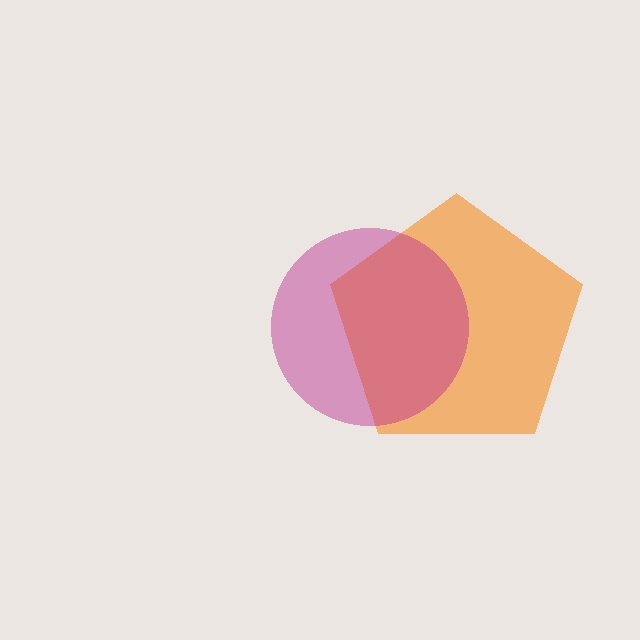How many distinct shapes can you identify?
There are 2 distinct shapes: an orange pentagon, a magenta circle.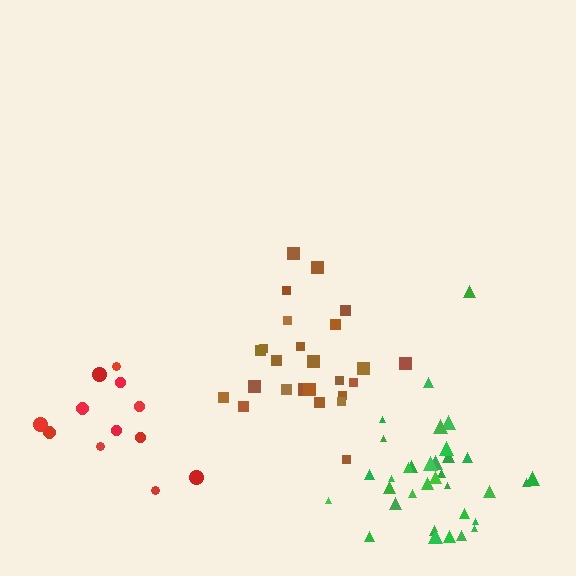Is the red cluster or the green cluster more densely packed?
Green.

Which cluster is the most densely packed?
Green.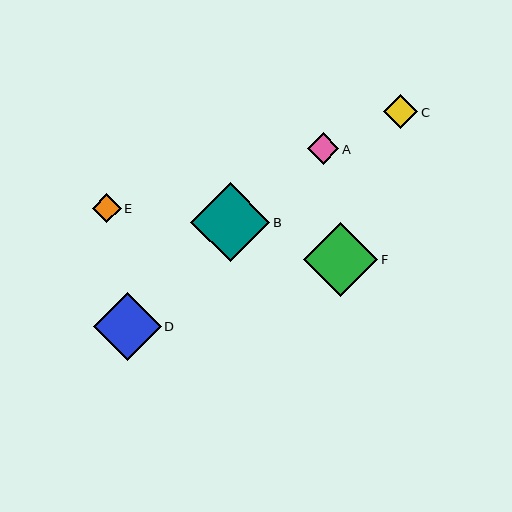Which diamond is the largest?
Diamond B is the largest with a size of approximately 79 pixels.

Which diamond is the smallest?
Diamond E is the smallest with a size of approximately 29 pixels.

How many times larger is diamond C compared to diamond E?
Diamond C is approximately 1.2 times the size of diamond E.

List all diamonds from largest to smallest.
From largest to smallest: B, F, D, C, A, E.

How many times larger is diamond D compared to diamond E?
Diamond D is approximately 2.4 times the size of diamond E.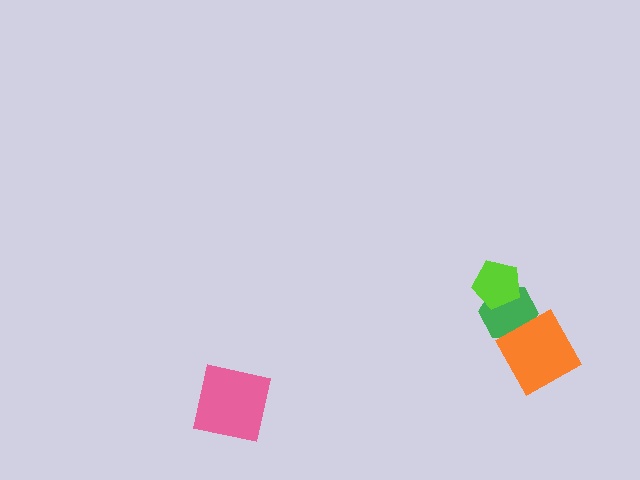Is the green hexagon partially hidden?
Yes, it is partially covered by another shape.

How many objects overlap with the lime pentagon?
1 object overlaps with the lime pentagon.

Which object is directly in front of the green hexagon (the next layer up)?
The orange diamond is directly in front of the green hexagon.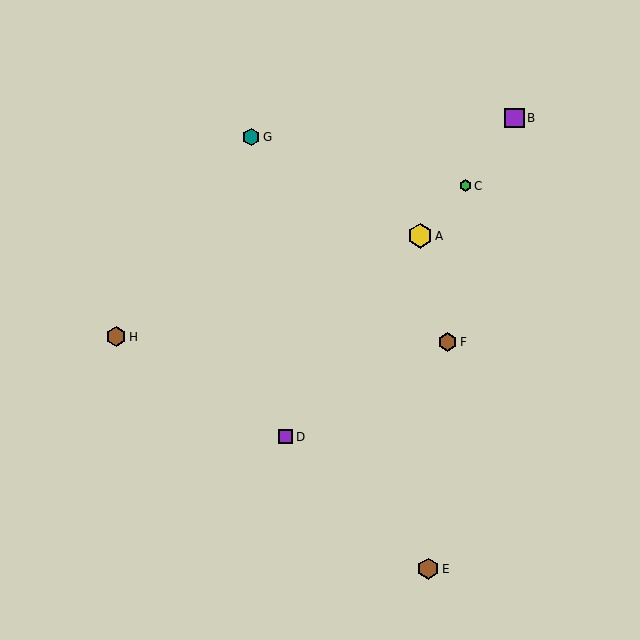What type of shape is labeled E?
Shape E is a brown hexagon.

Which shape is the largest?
The yellow hexagon (labeled A) is the largest.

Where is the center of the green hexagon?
The center of the green hexagon is at (465, 186).